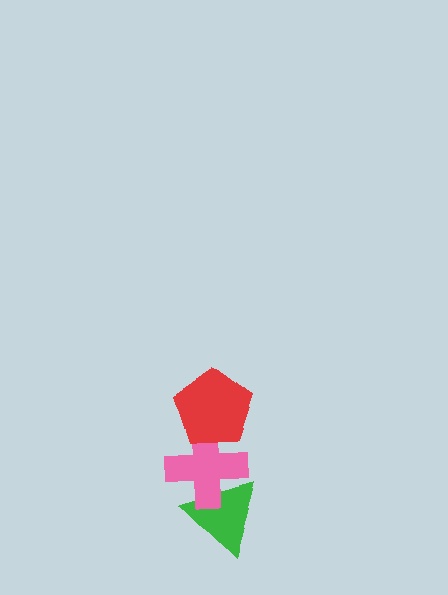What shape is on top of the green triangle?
The pink cross is on top of the green triangle.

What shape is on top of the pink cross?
The red pentagon is on top of the pink cross.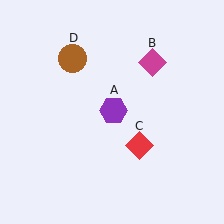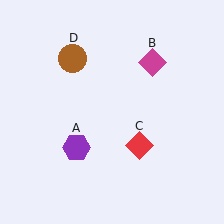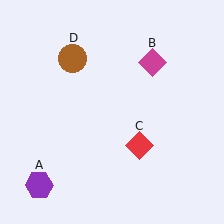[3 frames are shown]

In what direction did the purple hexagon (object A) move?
The purple hexagon (object A) moved down and to the left.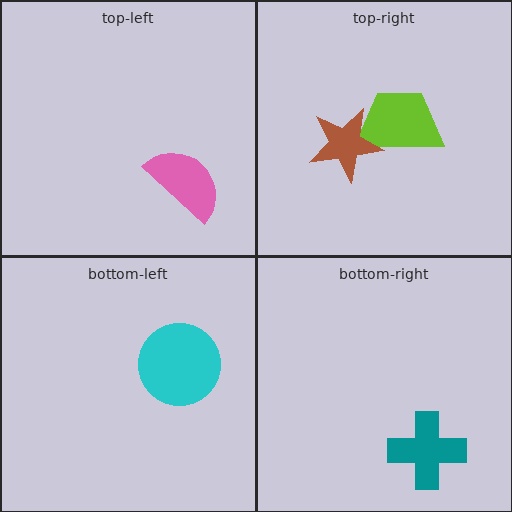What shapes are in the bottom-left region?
The cyan circle.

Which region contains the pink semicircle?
The top-left region.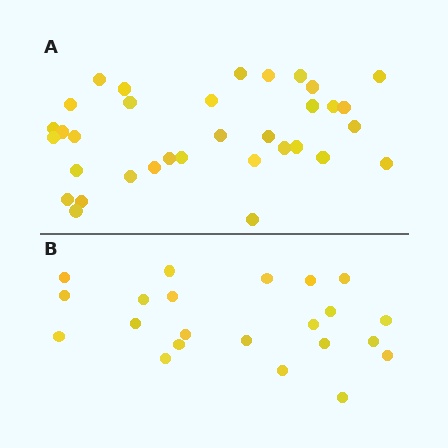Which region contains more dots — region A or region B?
Region A (the top region) has more dots.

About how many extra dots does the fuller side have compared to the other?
Region A has roughly 12 or so more dots than region B.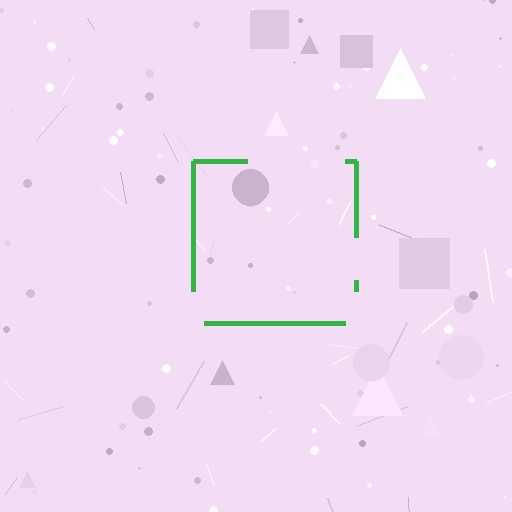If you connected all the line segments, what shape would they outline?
They would outline a square.